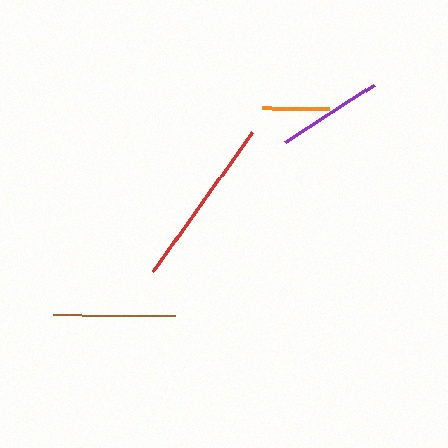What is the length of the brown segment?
The brown segment is approximately 122 pixels long.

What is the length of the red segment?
The red segment is approximately 170 pixels long.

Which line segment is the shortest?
The orange line is the shortest at approximately 67 pixels.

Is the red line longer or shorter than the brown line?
The red line is longer than the brown line.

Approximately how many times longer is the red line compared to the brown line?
The red line is approximately 1.4 times the length of the brown line.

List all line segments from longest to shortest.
From longest to shortest: red, brown, purple, orange.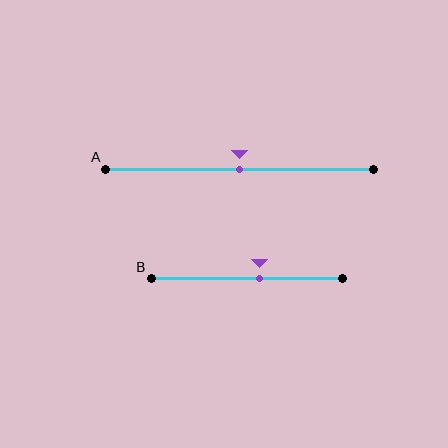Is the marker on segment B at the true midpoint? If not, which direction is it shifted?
No, the marker on segment B is shifted to the right by about 7% of the segment length.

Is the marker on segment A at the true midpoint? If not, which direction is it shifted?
Yes, the marker on segment A is at the true midpoint.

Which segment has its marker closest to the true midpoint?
Segment A has its marker closest to the true midpoint.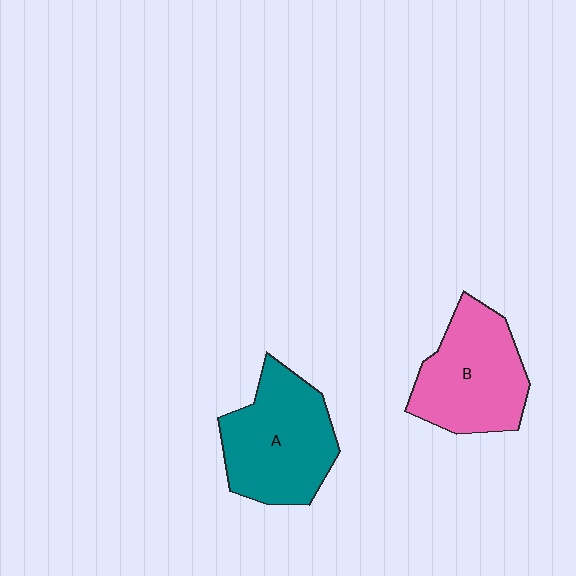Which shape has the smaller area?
Shape B (pink).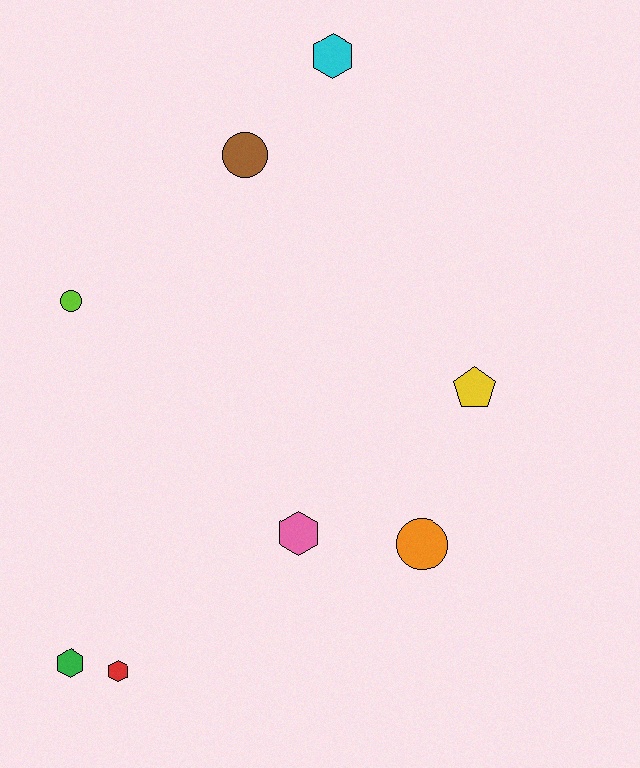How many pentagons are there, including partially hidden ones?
There is 1 pentagon.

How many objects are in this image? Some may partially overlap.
There are 8 objects.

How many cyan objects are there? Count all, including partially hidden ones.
There is 1 cyan object.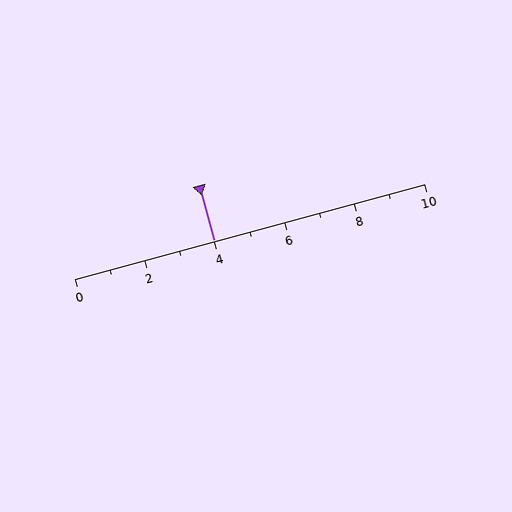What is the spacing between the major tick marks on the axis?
The major ticks are spaced 2 apart.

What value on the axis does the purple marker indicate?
The marker indicates approximately 4.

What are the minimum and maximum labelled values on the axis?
The axis runs from 0 to 10.